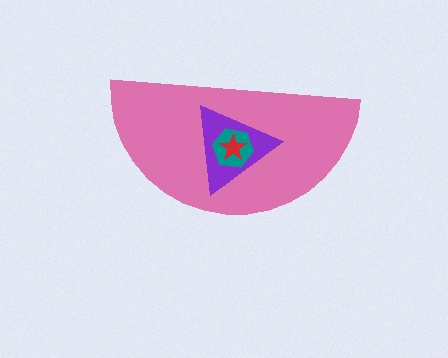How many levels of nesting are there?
4.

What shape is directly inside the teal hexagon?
The red star.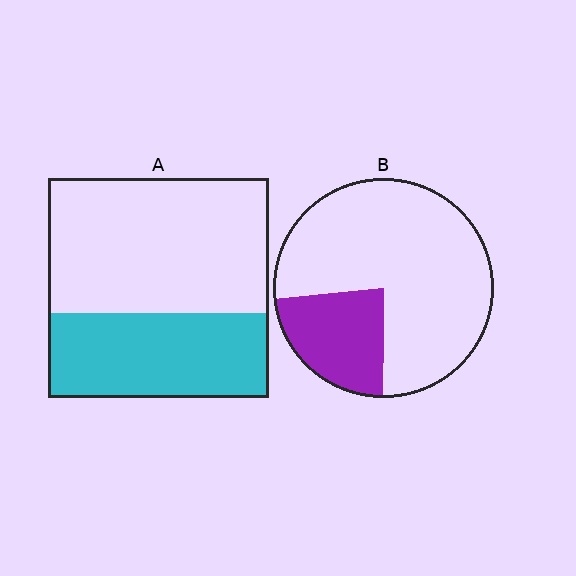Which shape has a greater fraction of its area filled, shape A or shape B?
Shape A.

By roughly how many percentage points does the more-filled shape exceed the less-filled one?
By roughly 15 percentage points (A over B).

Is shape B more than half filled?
No.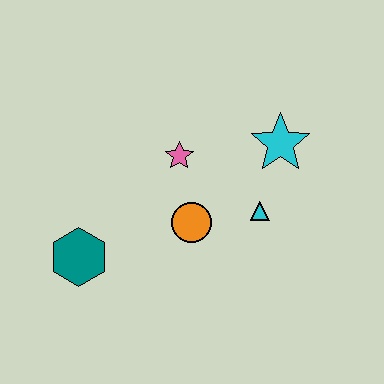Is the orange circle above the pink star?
No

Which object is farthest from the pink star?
The teal hexagon is farthest from the pink star.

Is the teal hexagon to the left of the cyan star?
Yes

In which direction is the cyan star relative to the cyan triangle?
The cyan star is above the cyan triangle.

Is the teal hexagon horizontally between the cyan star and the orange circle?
No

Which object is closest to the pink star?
The orange circle is closest to the pink star.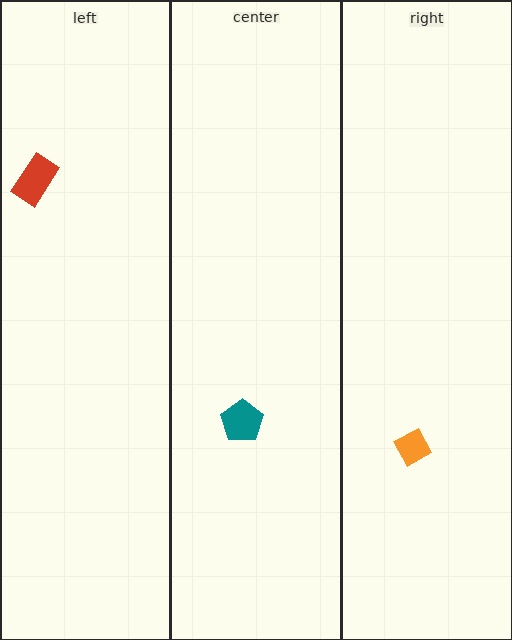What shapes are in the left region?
The red rectangle.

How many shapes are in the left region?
1.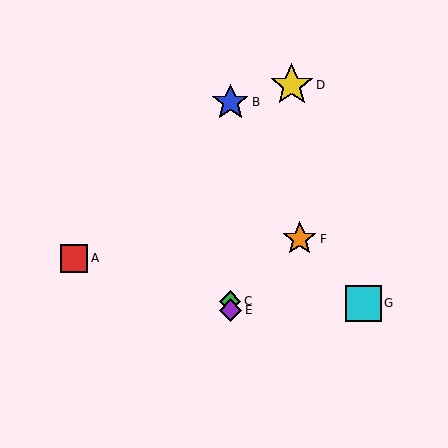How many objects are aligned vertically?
3 objects (B, C, E) are aligned vertically.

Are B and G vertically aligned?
No, B is at x≈230 and G is at x≈364.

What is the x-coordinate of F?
Object F is at x≈300.